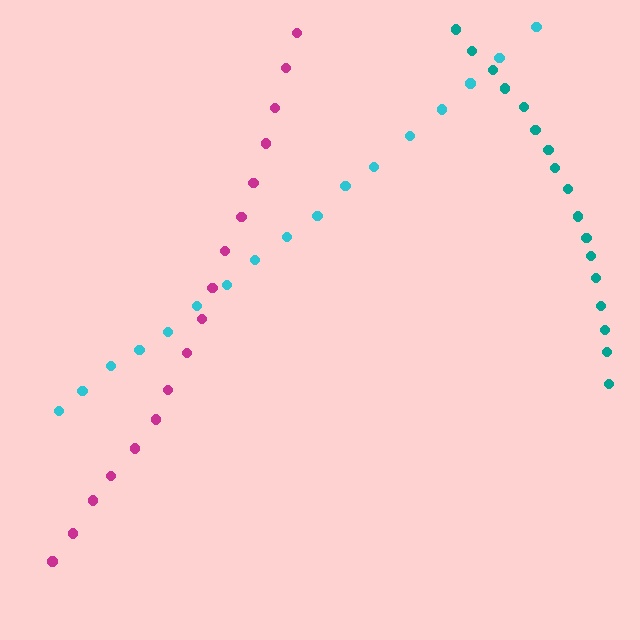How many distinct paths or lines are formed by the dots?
There are 3 distinct paths.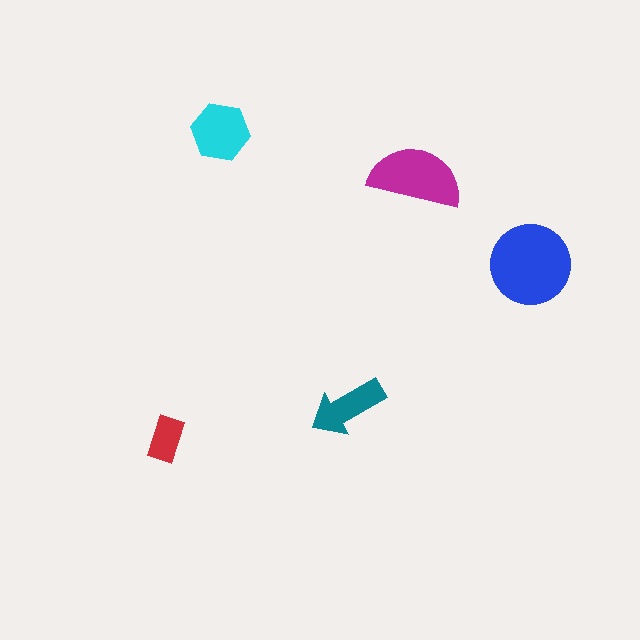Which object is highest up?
The cyan hexagon is topmost.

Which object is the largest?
The blue circle.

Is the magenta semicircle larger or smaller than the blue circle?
Smaller.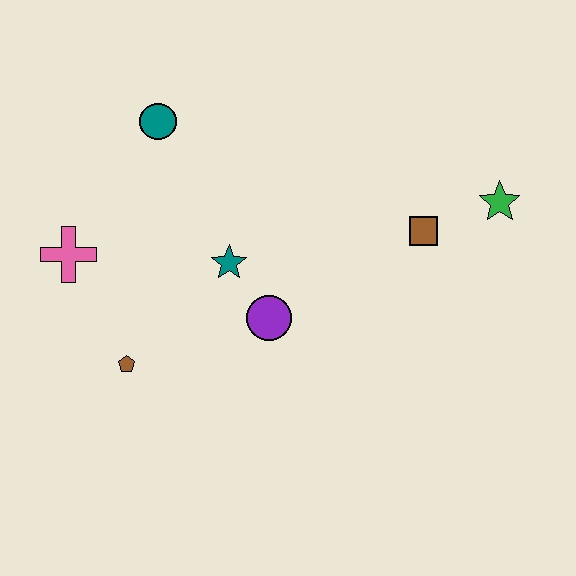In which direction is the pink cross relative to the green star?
The pink cross is to the left of the green star.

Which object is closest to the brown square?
The green star is closest to the brown square.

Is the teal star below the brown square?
Yes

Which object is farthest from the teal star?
The green star is farthest from the teal star.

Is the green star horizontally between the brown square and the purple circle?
No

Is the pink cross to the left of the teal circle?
Yes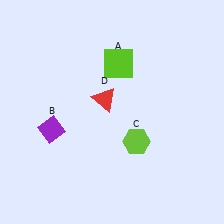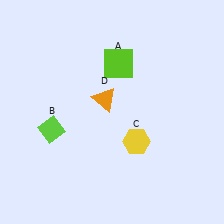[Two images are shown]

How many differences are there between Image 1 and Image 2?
There are 3 differences between the two images.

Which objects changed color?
B changed from purple to lime. C changed from lime to yellow. D changed from red to orange.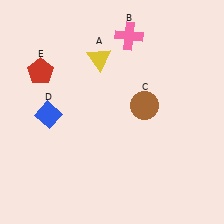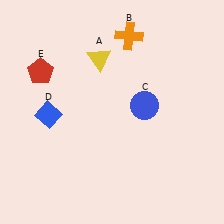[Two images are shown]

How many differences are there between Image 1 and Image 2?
There are 2 differences between the two images.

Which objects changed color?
B changed from pink to orange. C changed from brown to blue.